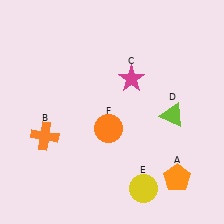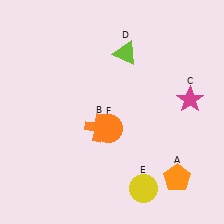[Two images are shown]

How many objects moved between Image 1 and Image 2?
3 objects moved between the two images.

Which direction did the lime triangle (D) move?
The lime triangle (D) moved up.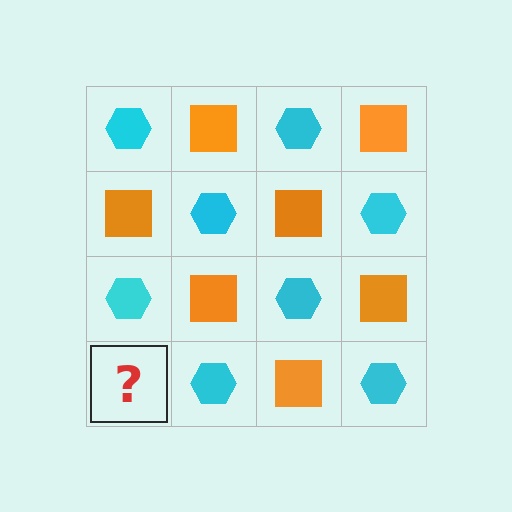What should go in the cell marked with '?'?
The missing cell should contain an orange square.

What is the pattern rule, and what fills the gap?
The rule is that it alternates cyan hexagon and orange square in a checkerboard pattern. The gap should be filled with an orange square.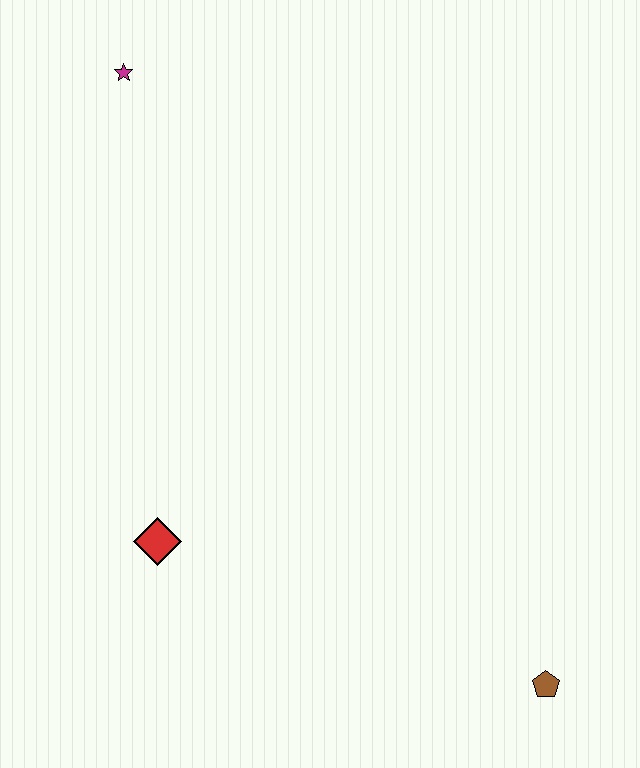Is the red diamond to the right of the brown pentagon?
No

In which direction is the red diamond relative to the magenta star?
The red diamond is below the magenta star.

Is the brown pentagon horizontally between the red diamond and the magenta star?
No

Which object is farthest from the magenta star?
The brown pentagon is farthest from the magenta star.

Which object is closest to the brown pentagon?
The red diamond is closest to the brown pentagon.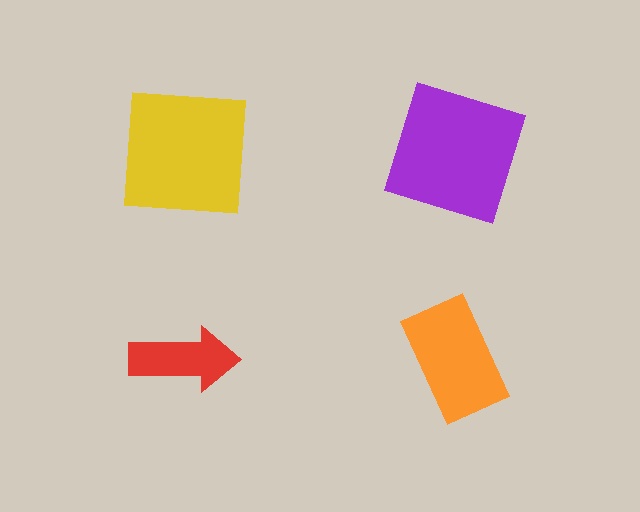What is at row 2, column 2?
An orange rectangle.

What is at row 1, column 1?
A yellow square.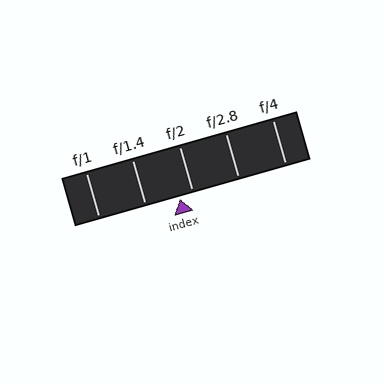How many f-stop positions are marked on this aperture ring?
There are 5 f-stop positions marked.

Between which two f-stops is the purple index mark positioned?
The index mark is between f/1.4 and f/2.